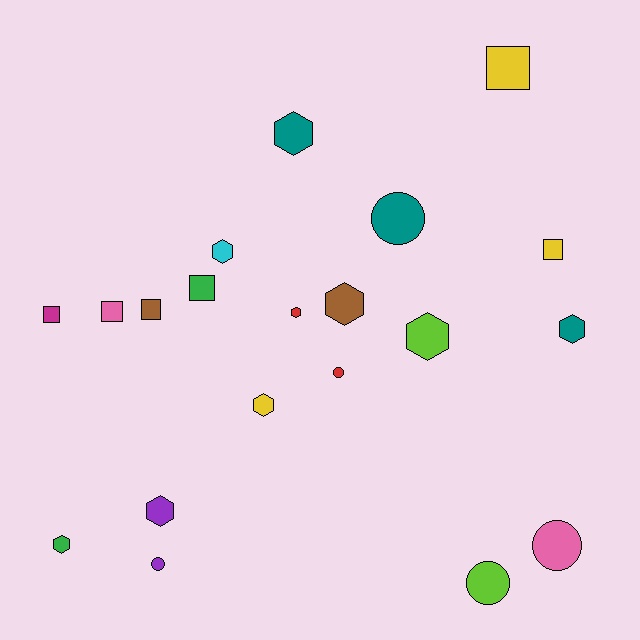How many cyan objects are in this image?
There is 1 cyan object.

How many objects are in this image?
There are 20 objects.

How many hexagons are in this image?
There are 9 hexagons.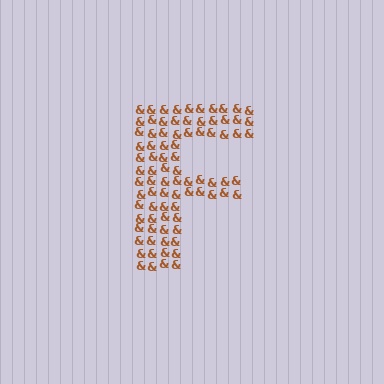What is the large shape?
The large shape is the letter F.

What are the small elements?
The small elements are ampersands.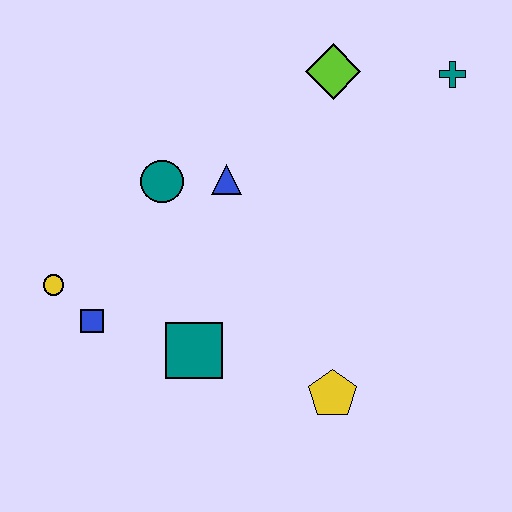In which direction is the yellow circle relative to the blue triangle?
The yellow circle is to the left of the blue triangle.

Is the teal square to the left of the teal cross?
Yes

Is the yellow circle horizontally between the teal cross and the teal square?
No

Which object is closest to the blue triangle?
The teal circle is closest to the blue triangle.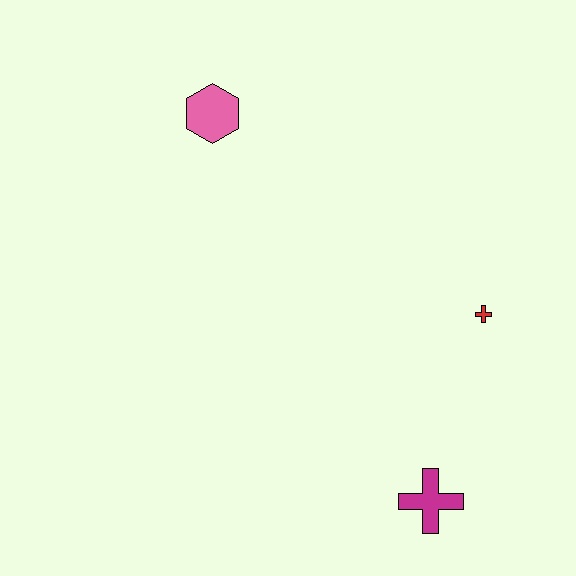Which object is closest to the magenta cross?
The red cross is closest to the magenta cross.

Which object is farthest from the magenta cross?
The pink hexagon is farthest from the magenta cross.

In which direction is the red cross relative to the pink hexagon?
The red cross is to the right of the pink hexagon.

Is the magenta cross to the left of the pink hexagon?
No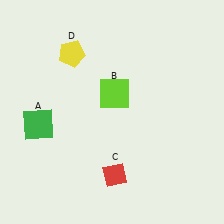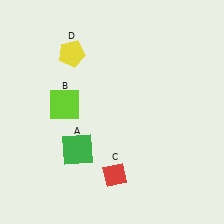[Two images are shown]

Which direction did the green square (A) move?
The green square (A) moved right.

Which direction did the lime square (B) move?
The lime square (B) moved left.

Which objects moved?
The objects that moved are: the green square (A), the lime square (B).